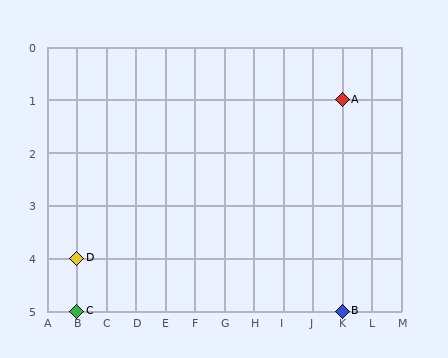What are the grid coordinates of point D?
Point D is at grid coordinates (B, 4).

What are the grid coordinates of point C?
Point C is at grid coordinates (B, 5).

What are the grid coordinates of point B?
Point B is at grid coordinates (K, 5).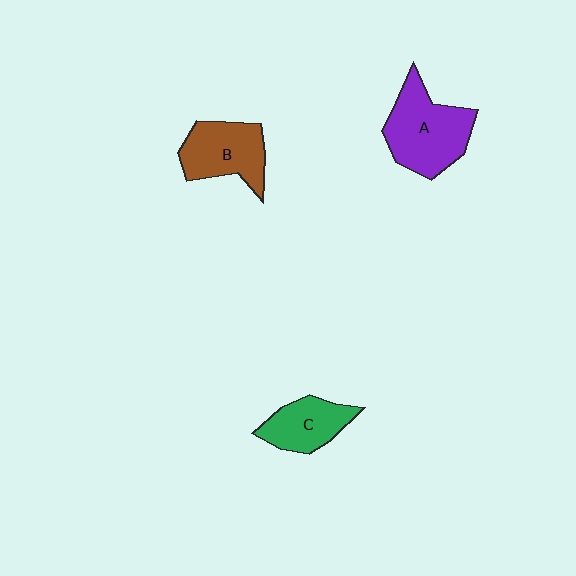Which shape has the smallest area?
Shape C (green).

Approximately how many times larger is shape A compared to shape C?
Approximately 1.6 times.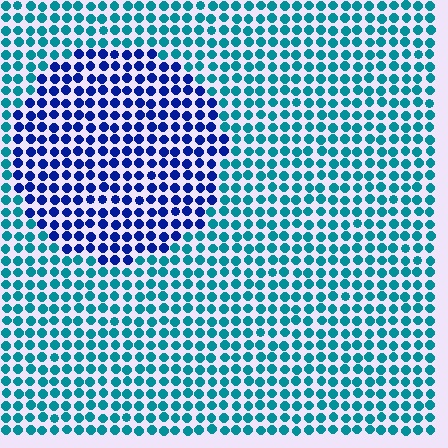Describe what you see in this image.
The image is filled with small teal elements in a uniform arrangement. A circle-shaped region is visible where the elements are tinted to a slightly different hue, forming a subtle color boundary.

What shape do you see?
I see a circle.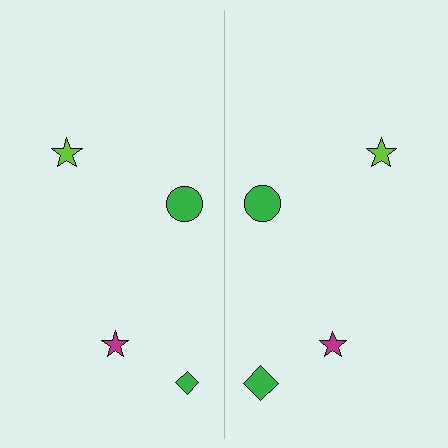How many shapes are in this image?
There are 8 shapes in this image.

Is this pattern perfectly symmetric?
No, the pattern is not perfectly symmetric. The green diamond on the right side has a different size than its mirror counterpart.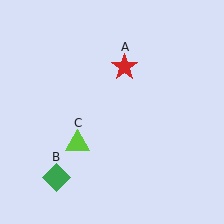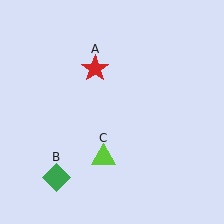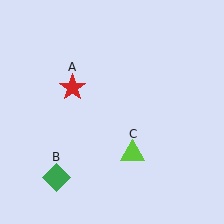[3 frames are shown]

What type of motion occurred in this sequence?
The red star (object A), lime triangle (object C) rotated counterclockwise around the center of the scene.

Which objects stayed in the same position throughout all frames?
Green diamond (object B) remained stationary.